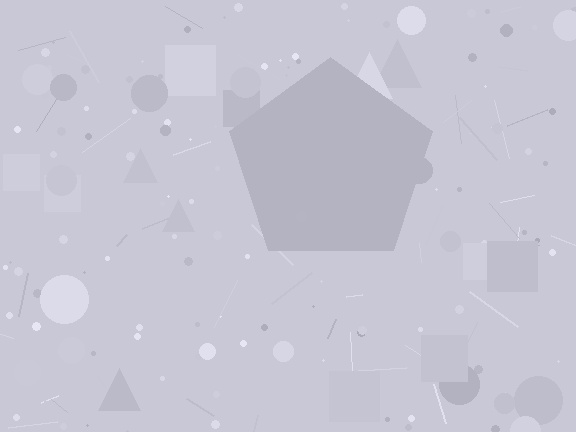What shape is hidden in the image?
A pentagon is hidden in the image.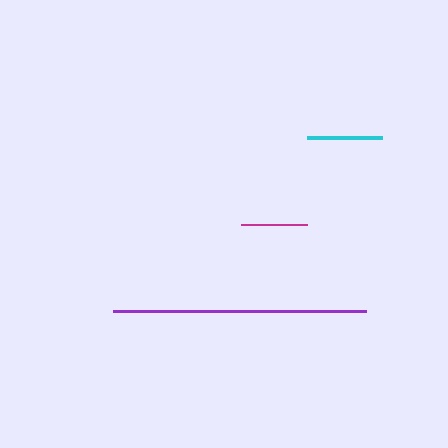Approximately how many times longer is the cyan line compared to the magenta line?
The cyan line is approximately 1.1 times the length of the magenta line.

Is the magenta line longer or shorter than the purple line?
The purple line is longer than the magenta line.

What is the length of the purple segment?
The purple segment is approximately 253 pixels long.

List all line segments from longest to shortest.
From longest to shortest: purple, cyan, magenta.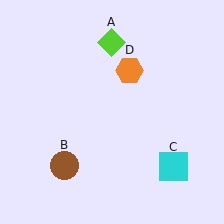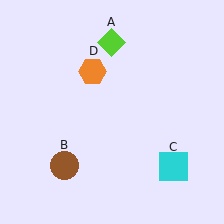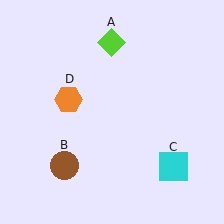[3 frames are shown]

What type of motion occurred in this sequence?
The orange hexagon (object D) rotated counterclockwise around the center of the scene.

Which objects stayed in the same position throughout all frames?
Lime diamond (object A) and brown circle (object B) and cyan square (object C) remained stationary.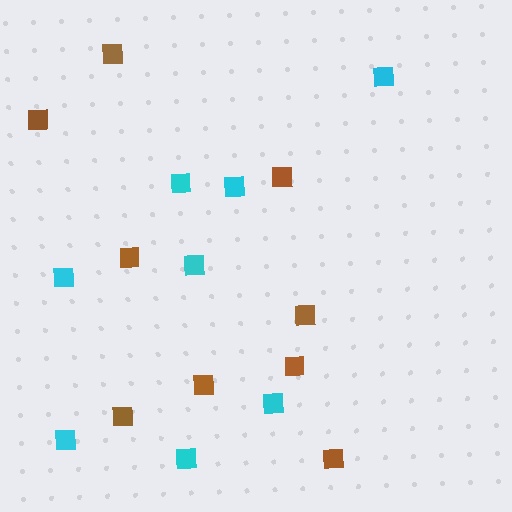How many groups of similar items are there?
There are 2 groups: one group of cyan squares (8) and one group of brown squares (9).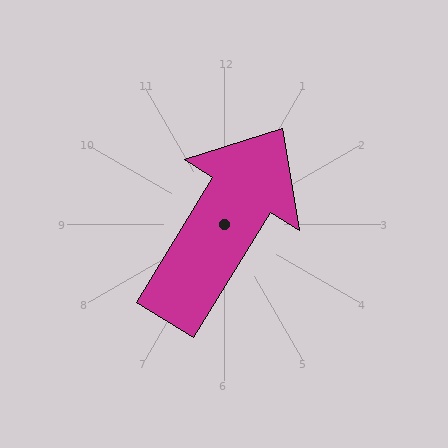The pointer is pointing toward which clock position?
Roughly 1 o'clock.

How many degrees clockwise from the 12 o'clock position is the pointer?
Approximately 32 degrees.